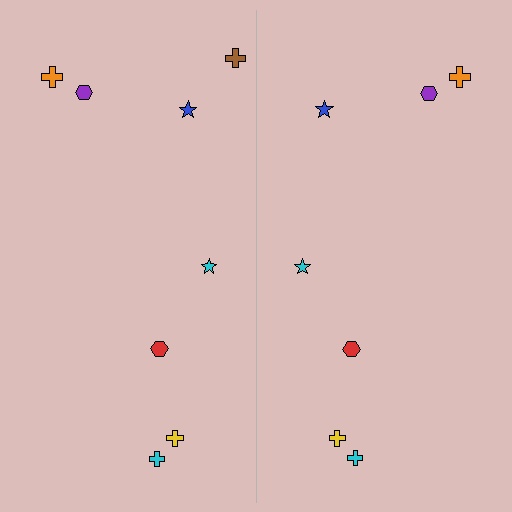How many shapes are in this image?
There are 15 shapes in this image.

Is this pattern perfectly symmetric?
No, the pattern is not perfectly symmetric. A brown cross is missing from the right side.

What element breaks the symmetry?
A brown cross is missing from the right side.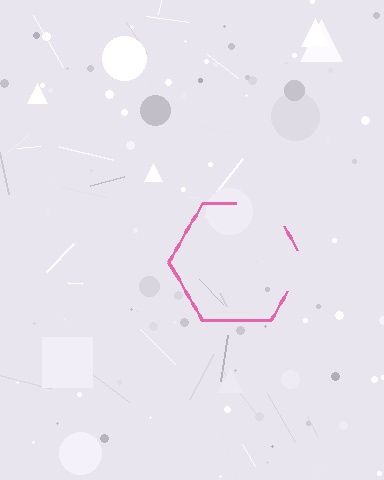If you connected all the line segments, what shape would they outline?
They would outline a hexagon.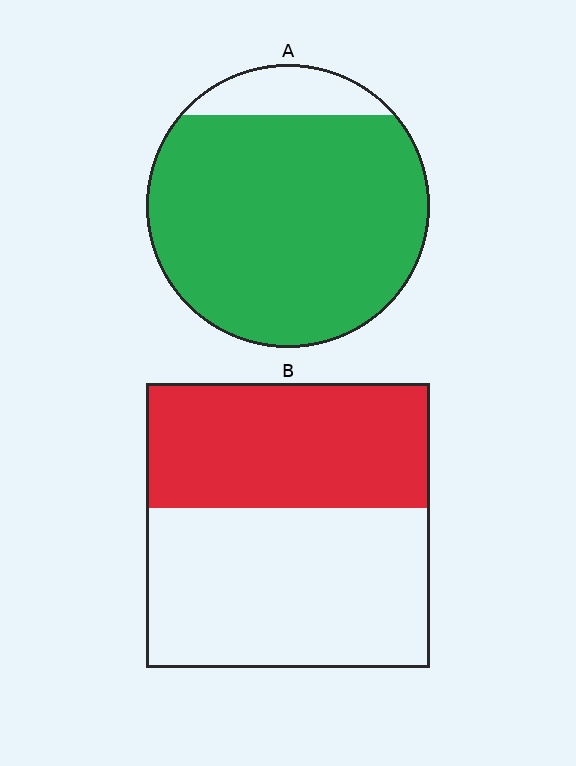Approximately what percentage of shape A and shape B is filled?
A is approximately 90% and B is approximately 45%.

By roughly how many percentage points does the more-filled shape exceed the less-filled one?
By roughly 45 percentage points (A over B).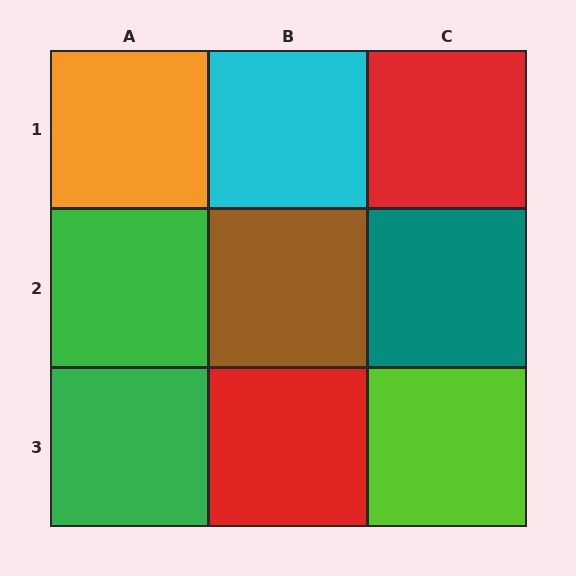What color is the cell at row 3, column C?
Lime.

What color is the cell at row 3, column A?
Green.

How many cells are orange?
1 cell is orange.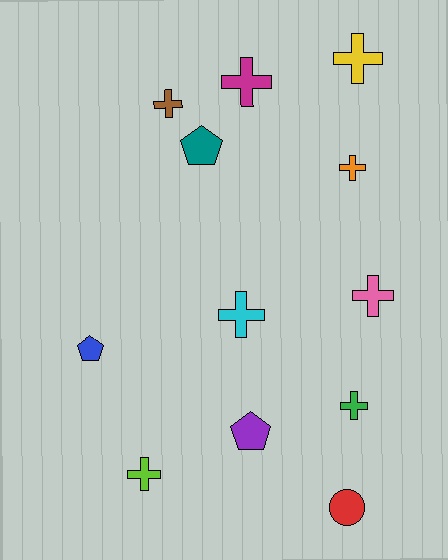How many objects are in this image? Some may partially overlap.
There are 12 objects.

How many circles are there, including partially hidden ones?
There is 1 circle.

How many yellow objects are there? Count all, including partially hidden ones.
There is 1 yellow object.